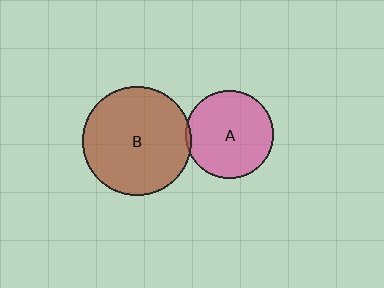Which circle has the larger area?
Circle B (brown).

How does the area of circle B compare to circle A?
Approximately 1.5 times.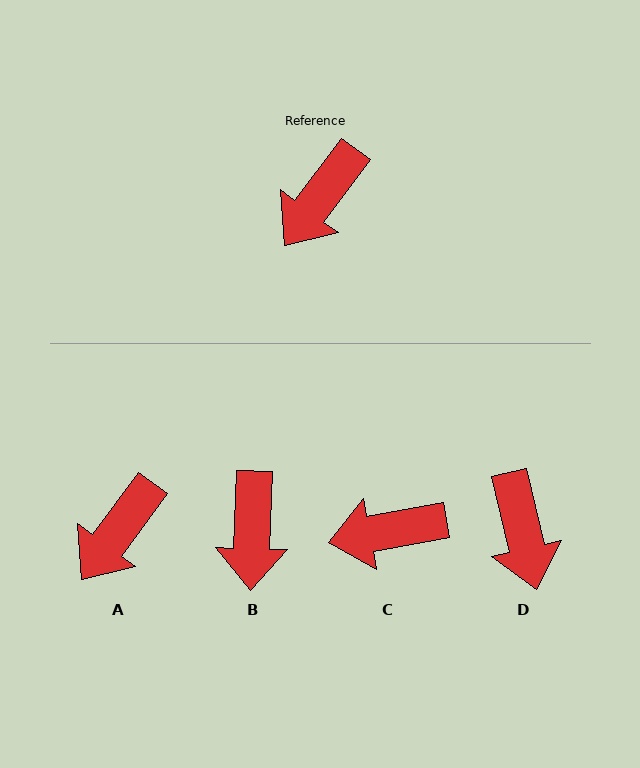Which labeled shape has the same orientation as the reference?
A.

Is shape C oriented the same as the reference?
No, it is off by about 43 degrees.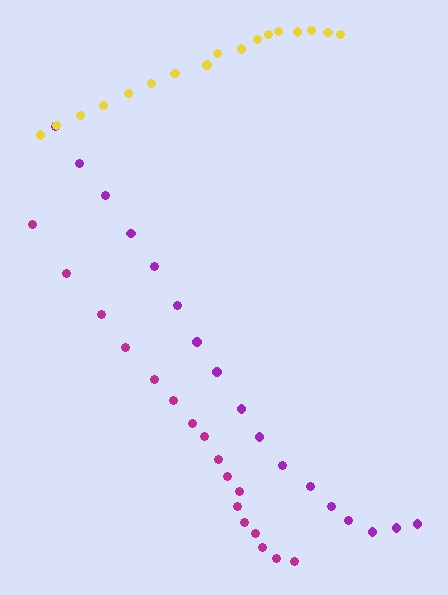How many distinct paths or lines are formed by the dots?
There are 3 distinct paths.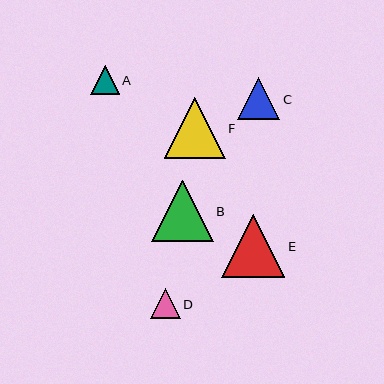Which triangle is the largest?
Triangle E is the largest with a size of approximately 63 pixels.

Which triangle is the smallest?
Triangle A is the smallest with a size of approximately 29 pixels.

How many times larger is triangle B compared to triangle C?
Triangle B is approximately 1.4 times the size of triangle C.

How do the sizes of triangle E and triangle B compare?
Triangle E and triangle B are approximately the same size.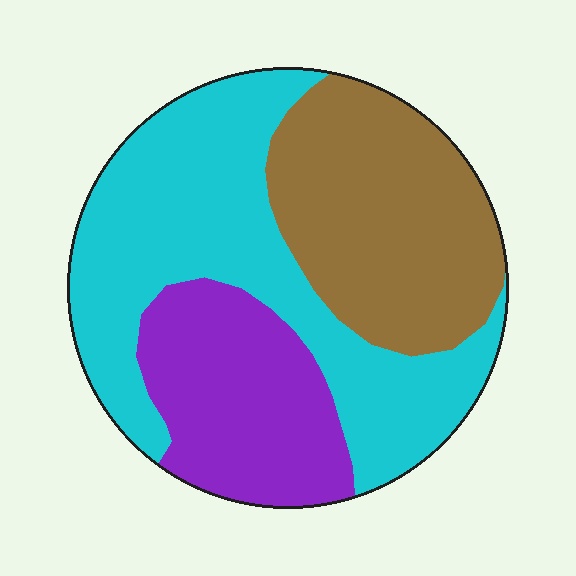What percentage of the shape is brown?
Brown covers around 30% of the shape.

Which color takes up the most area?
Cyan, at roughly 45%.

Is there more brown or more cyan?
Cyan.